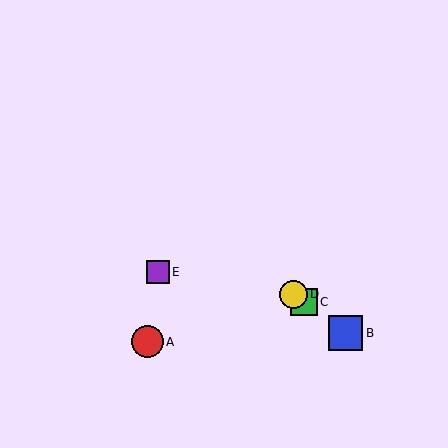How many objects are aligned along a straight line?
3 objects (B, C, D) are aligned along a straight line.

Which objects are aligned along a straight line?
Objects B, C, D are aligned along a straight line.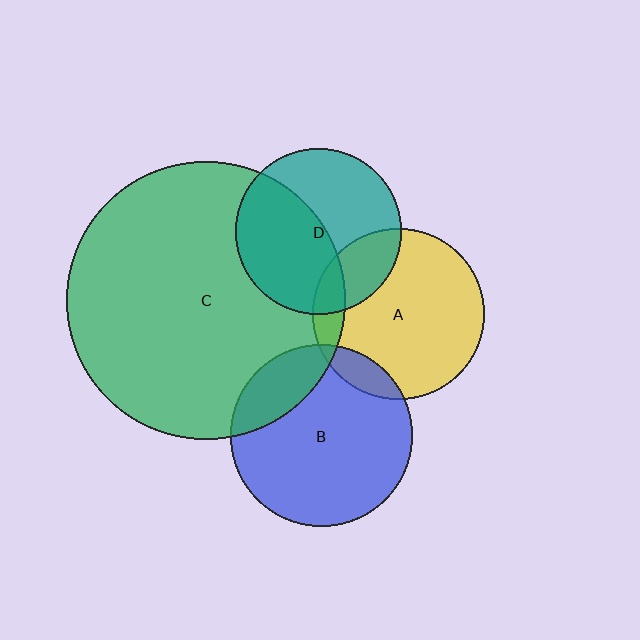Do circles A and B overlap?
Yes.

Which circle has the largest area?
Circle C (green).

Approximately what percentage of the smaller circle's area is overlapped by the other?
Approximately 10%.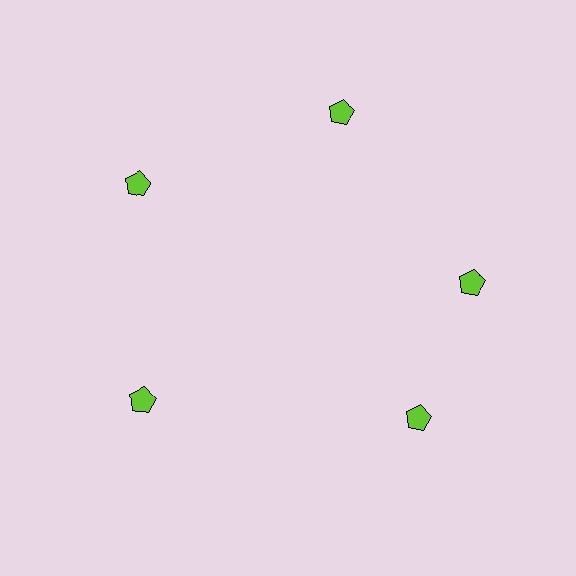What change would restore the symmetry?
The symmetry would be restored by rotating it back into even spacing with its neighbors so that all 5 pentagons sit at equal angles and equal distance from the center.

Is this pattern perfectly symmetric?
No. The 5 lime pentagons are arranged in a ring, but one element near the 5 o'clock position is rotated out of alignment along the ring, breaking the 5-fold rotational symmetry.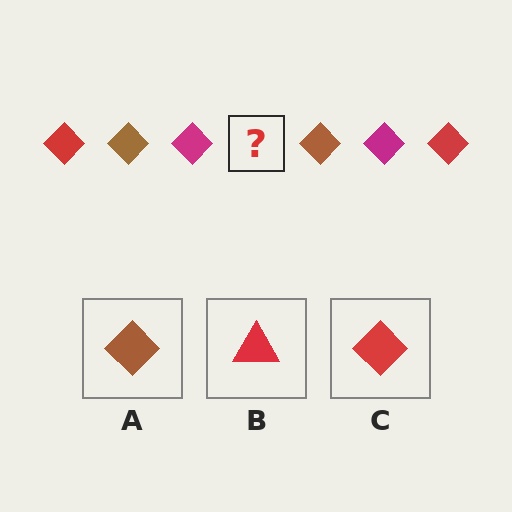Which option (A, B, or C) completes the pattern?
C.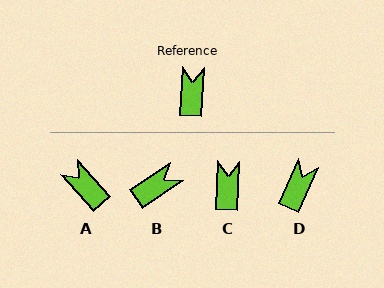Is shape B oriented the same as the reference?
No, it is off by about 53 degrees.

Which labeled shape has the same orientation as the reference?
C.